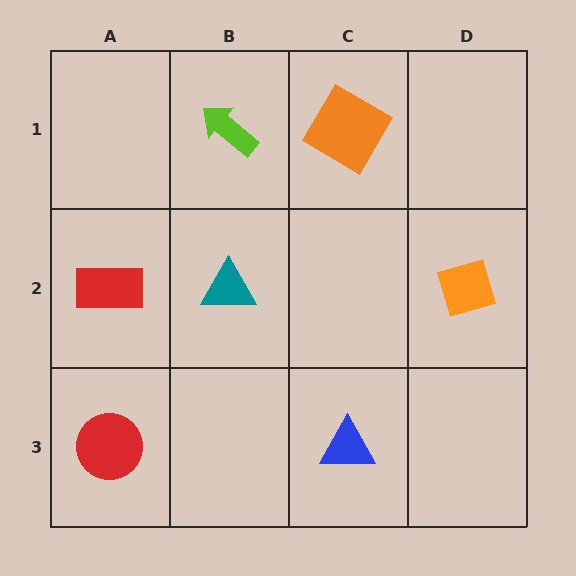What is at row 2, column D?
An orange diamond.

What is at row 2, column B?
A teal triangle.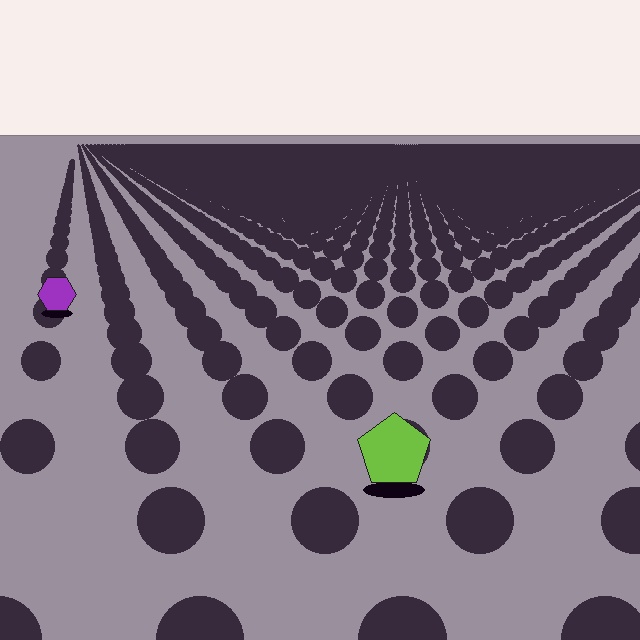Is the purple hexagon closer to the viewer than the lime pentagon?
No. The lime pentagon is closer — you can tell from the texture gradient: the ground texture is coarser near it.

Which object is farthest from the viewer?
The purple hexagon is farthest from the viewer. It appears smaller and the ground texture around it is denser.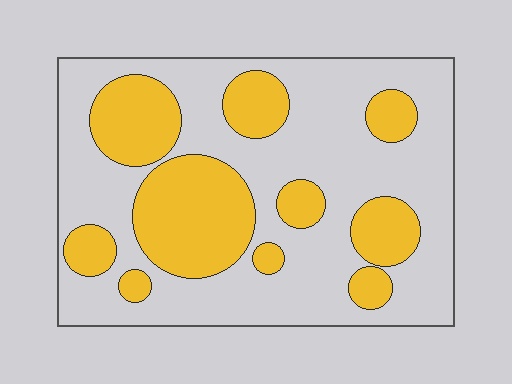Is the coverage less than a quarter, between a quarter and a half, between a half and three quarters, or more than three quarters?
Between a quarter and a half.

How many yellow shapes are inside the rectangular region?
10.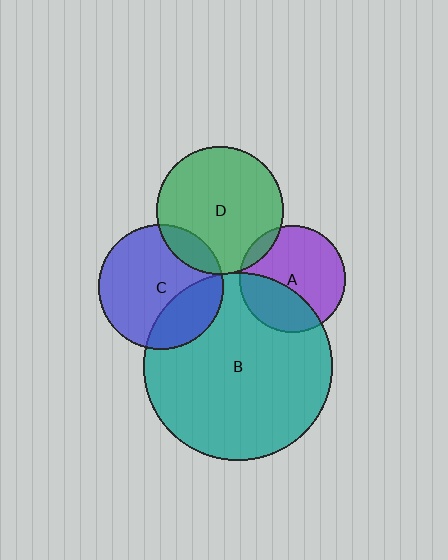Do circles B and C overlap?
Yes.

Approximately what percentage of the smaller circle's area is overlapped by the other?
Approximately 25%.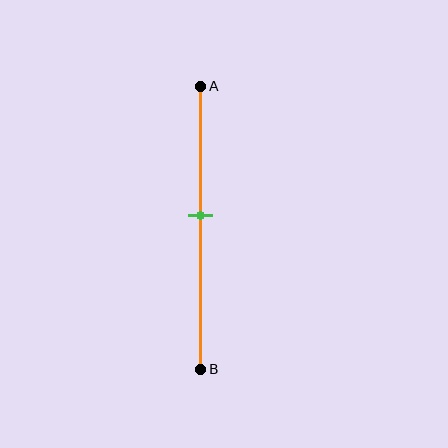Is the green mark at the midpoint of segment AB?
No, the mark is at about 45% from A, not at the 50% midpoint.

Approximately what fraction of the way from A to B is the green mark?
The green mark is approximately 45% of the way from A to B.